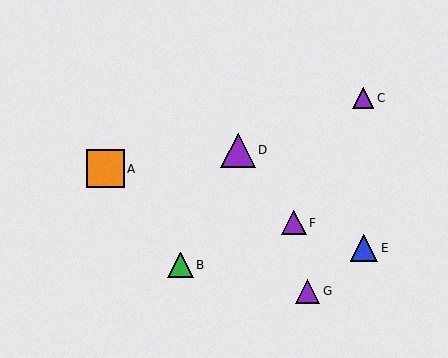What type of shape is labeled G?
Shape G is a purple triangle.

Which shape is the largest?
The orange square (labeled A) is the largest.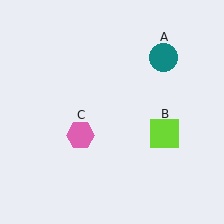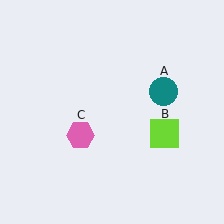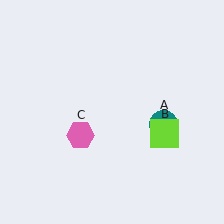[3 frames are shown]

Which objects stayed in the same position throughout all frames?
Lime square (object B) and pink hexagon (object C) remained stationary.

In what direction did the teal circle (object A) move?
The teal circle (object A) moved down.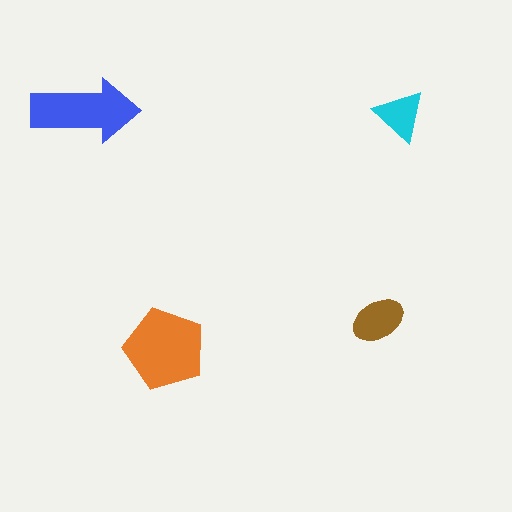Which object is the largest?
The orange pentagon.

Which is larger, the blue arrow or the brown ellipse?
The blue arrow.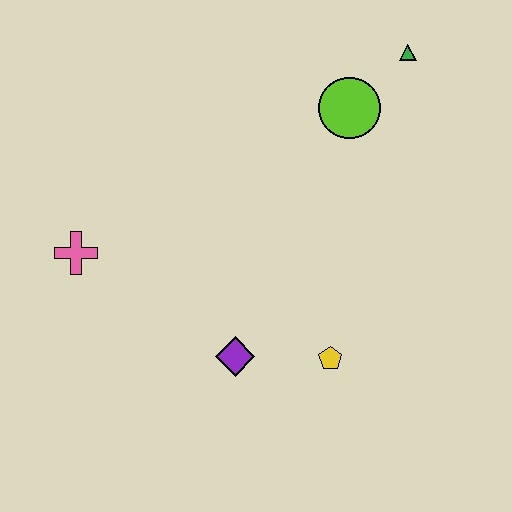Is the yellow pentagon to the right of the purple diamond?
Yes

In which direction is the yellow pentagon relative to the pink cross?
The yellow pentagon is to the right of the pink cross.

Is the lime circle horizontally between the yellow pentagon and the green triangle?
Yes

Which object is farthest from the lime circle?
The pink cross is farthest from the lime circle.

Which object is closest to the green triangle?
The lime circle is closest to the green triangle.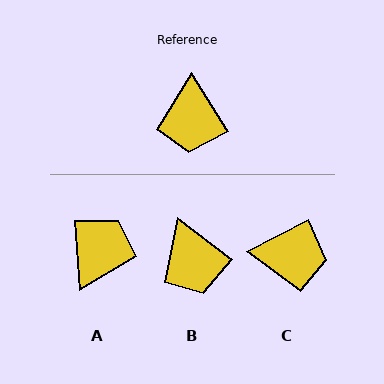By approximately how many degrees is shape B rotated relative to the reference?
Approximately 21 degrees counter-clockwise.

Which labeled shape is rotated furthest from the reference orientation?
A, about 152 degrees away.